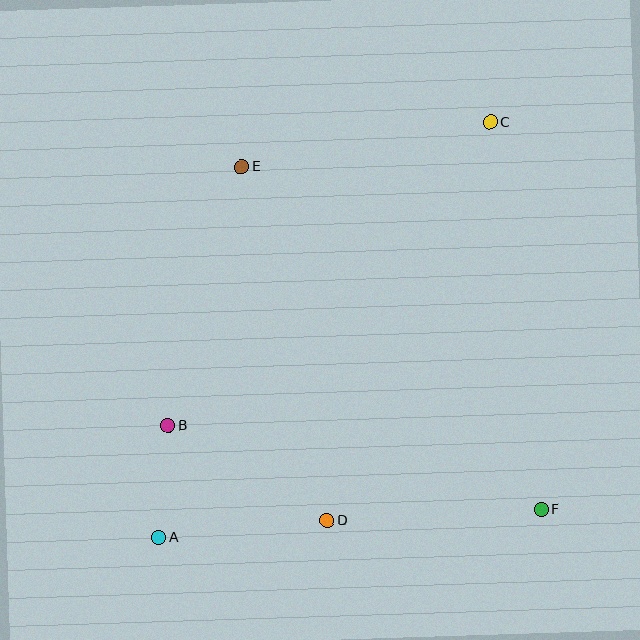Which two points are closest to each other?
Points A and B are closest to each other.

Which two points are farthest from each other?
Points A and C are farthest from each other.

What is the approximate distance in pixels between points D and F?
The distance between D and F is approximately 214 pixels.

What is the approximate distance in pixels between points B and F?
The distance between B and F is approximately 382 pixels.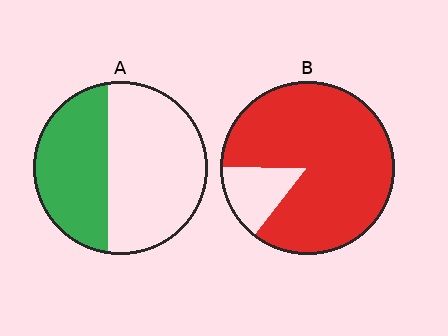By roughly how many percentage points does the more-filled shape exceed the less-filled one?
By roughly 45 percentage points (B over A).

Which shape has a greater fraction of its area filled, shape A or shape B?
Shape B.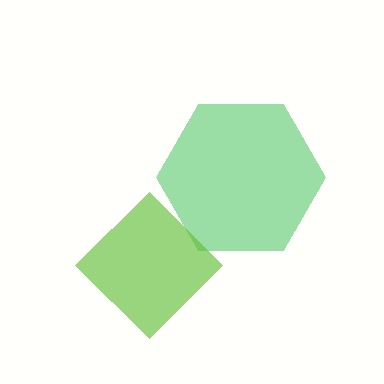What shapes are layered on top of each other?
The layered shapes are: a green hexagon, a lime diamond.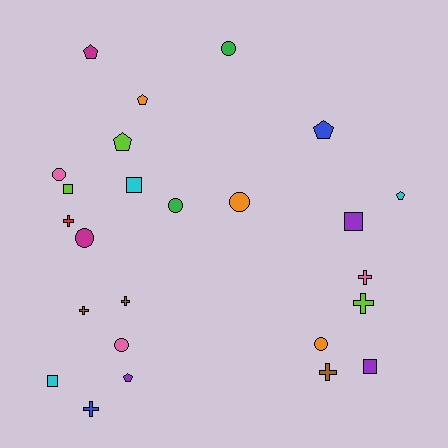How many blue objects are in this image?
There are 2 blue objects.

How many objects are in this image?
There are 25 objects.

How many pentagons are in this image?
There are 6 pentagons.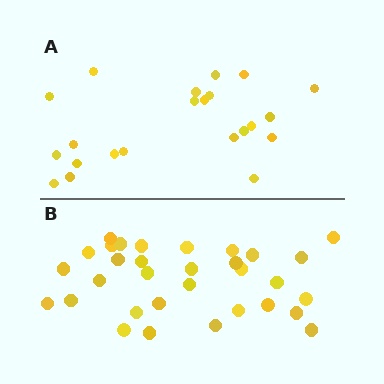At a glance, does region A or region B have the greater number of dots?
Region B (the bottom region) has more dots.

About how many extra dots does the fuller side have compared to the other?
Region B has roughly 10 or so more dots than region A.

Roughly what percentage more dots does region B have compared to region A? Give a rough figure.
About 45% more.